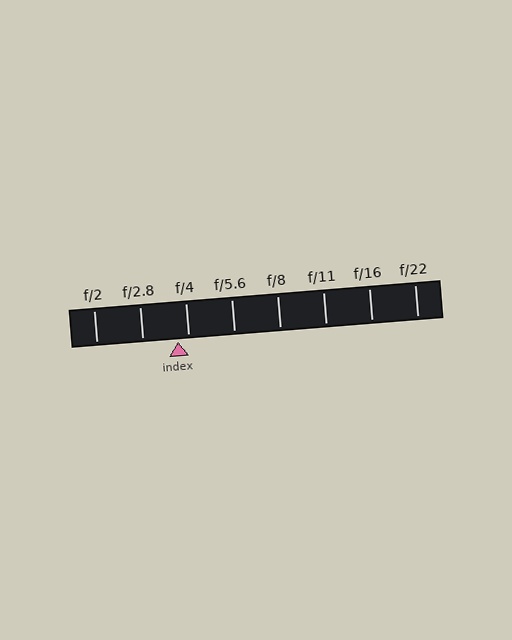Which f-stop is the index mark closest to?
The index mark is closest to f/4.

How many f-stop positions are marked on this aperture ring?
There are 8 f-stop positions marked.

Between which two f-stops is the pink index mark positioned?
The index mark is between f/2.8 and f/4.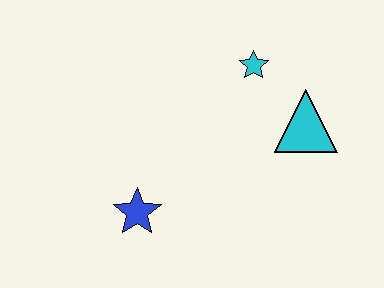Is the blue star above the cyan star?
No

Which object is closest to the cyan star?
The cyan triangle is closest to the cyan star.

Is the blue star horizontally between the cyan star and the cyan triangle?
No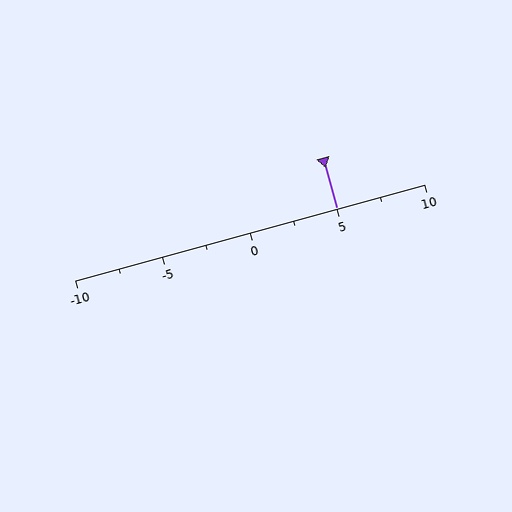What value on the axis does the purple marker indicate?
The marker indicates approximately 5.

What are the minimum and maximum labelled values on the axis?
The axis runs from -10 to 10.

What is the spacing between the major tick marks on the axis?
The major ticks are spaced 5 apart.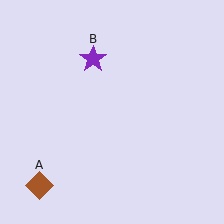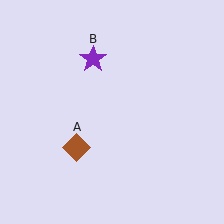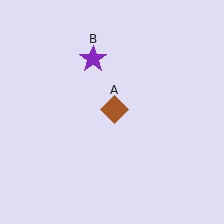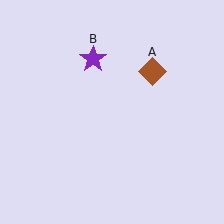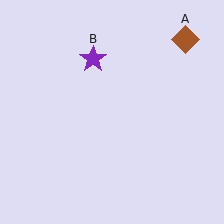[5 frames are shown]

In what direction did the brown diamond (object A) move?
The brown diamond (object A) moved up and to the right.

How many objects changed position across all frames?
1 object changed position: brown diamond (object A).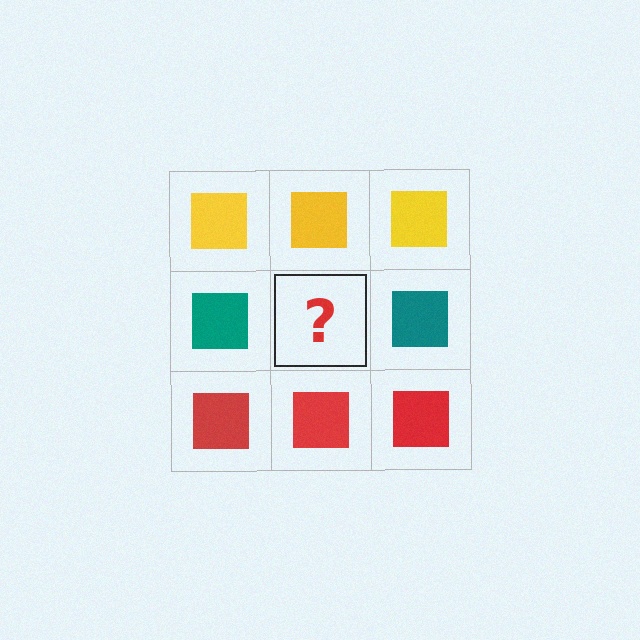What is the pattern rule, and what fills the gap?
The rule is that each row has a consistent color. The gap should be filled with a teal square.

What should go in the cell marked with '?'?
The missing cell should contain a teal square.